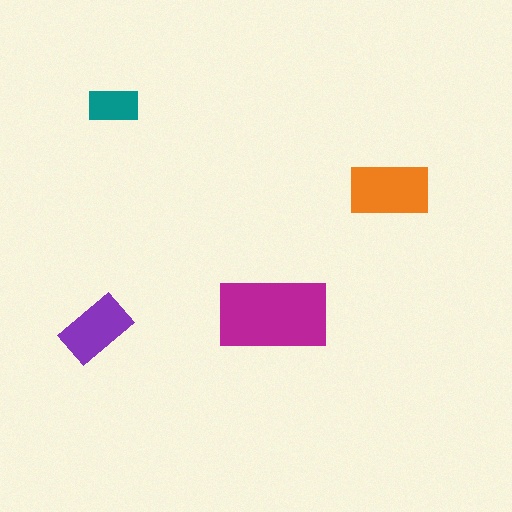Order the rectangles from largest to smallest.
the magenta one, the orange one, the purple one, the teal one.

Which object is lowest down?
The purple rectangle is bottommost.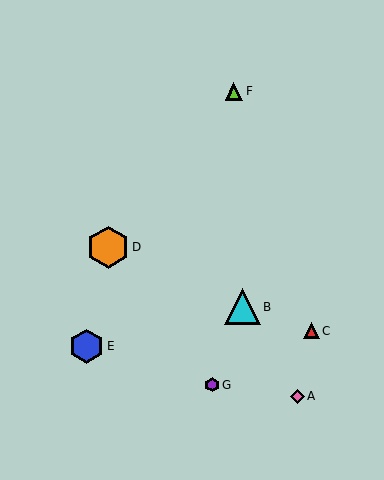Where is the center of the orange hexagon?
The center of the orange hexagon is at (108, 247).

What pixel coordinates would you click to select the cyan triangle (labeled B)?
Click at (242, 307) to select the cyan triangle B.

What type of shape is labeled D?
Shape D is an orange hexagon.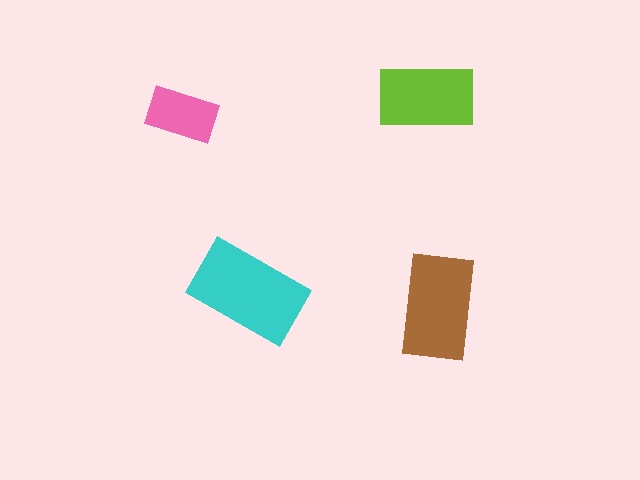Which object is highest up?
The lime rectangle is topmost.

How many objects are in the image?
There are 4 objects in the image.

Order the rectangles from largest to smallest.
the cyan one, the brown one, the lime one, the pink one.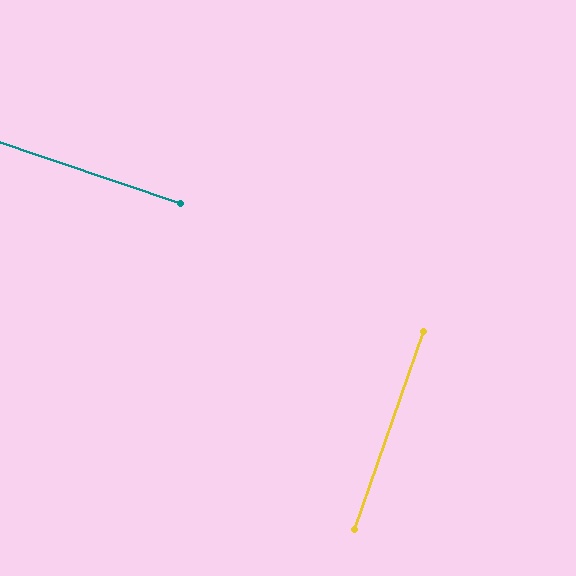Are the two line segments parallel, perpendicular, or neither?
Perpendicular — they meet at approximately 90°.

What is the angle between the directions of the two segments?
Approximately 90 degrees.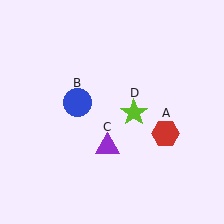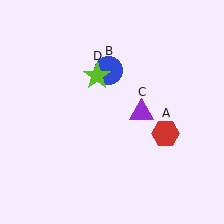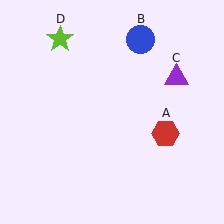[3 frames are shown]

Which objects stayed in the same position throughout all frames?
Red hexagon (object A) remained stationary.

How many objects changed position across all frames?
3 objects changed position: blue circle (object B), purple triangle (object C), lime star (object D).